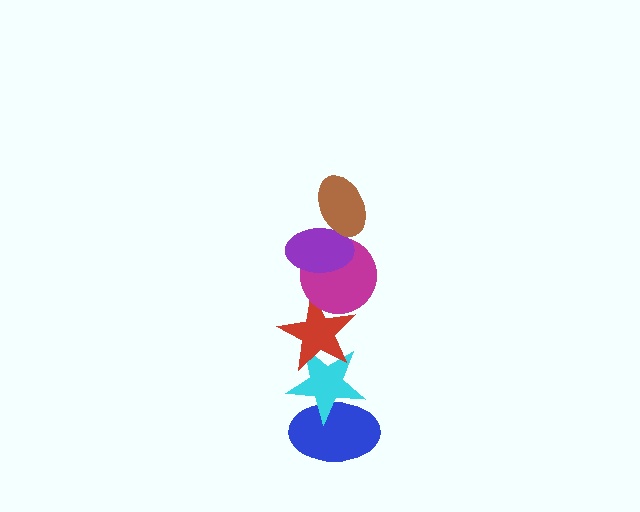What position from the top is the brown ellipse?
The brown ellipse is 1st from the top.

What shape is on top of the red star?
The magenta circle is on top of the red star.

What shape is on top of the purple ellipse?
The brown ellipse is on top of the purple ellipse.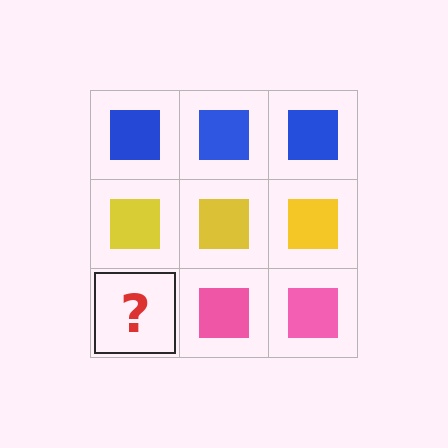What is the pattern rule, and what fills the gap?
The rule is that each row has a consistent color. The gap should be filled with a pink square.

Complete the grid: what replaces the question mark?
The question mark should be replaced with a pink square.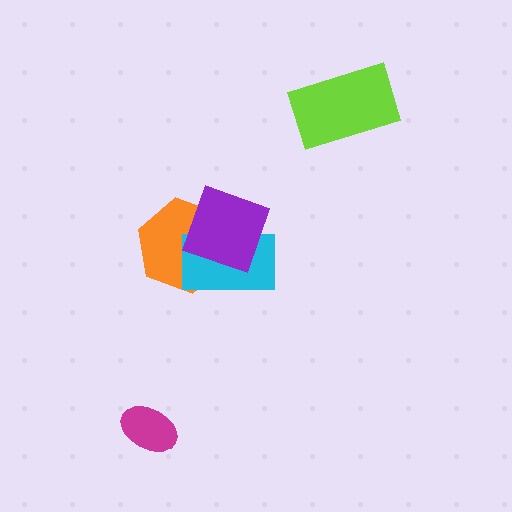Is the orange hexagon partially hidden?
Yes, it is partially covered by another shape.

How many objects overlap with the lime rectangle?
0 objects overlap with the lime rectangle.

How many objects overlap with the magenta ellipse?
0 objects overlap with the magenta ellipse.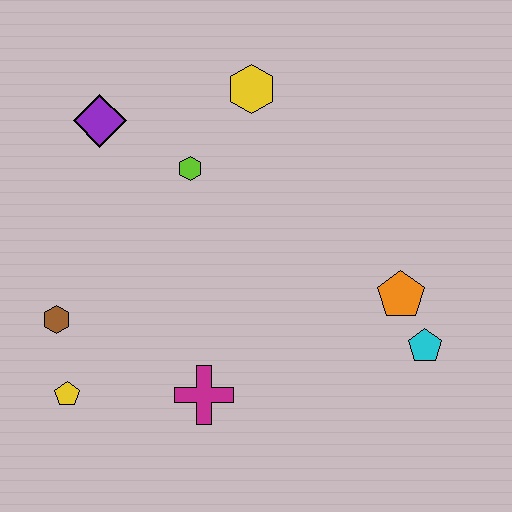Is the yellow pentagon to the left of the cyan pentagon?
Yes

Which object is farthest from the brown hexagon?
The cyan pentagon is farthest from the brown hexagon.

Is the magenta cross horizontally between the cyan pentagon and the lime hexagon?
Yes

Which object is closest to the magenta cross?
The yellow pentagon is closest to the magenta cross.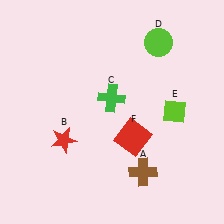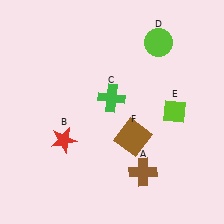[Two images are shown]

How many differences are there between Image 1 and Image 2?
There is 1 difference between the two images.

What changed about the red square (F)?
In Image 1, F is red. In Image 2, it changed to brown.